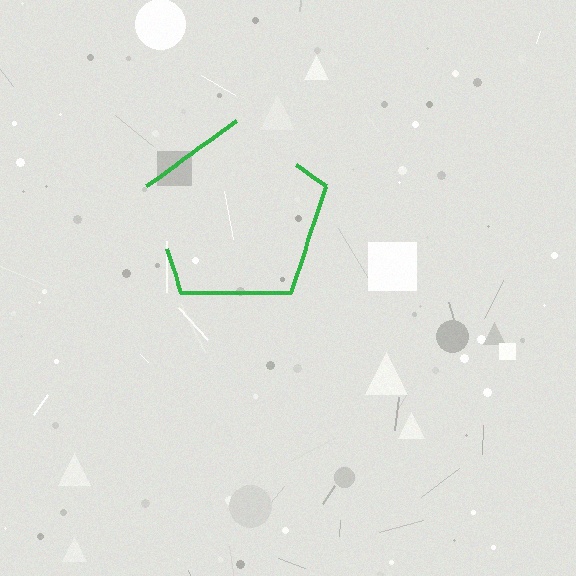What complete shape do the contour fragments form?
The contour fragments form a pentagon.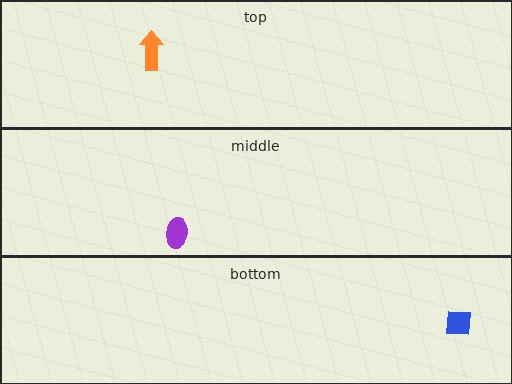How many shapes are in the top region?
1.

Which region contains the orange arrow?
The top region.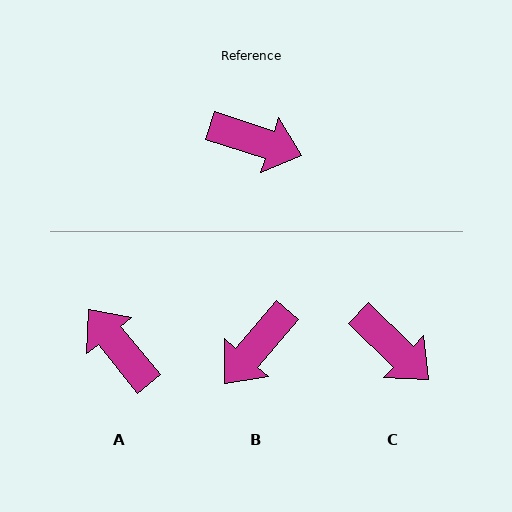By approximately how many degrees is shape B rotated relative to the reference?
Approximately 113 degrees clockwise.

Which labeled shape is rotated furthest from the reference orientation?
A, about 148 degrees away.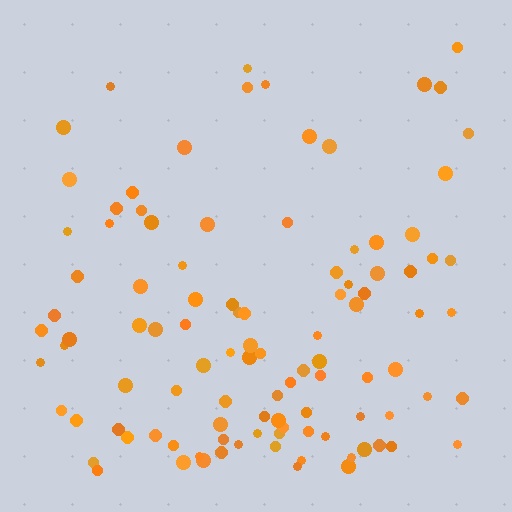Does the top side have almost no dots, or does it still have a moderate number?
Still a moderate number, just noticeably fewer than the bottom.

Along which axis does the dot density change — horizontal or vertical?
Vertical.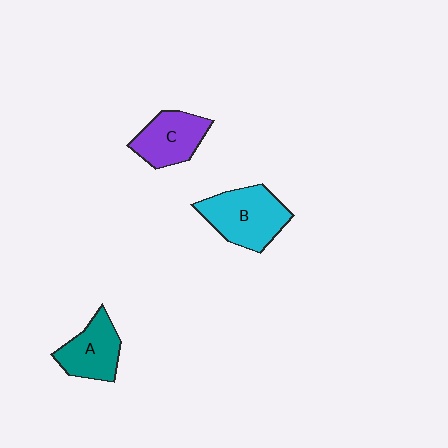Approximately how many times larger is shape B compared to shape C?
Approximately 1.3 times.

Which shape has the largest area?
Shape B (cyan).